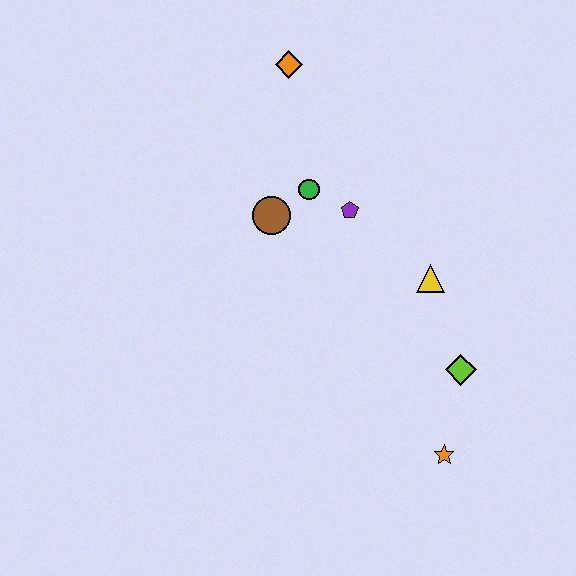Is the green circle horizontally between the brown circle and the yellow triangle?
Yes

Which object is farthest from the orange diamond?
The orange star is farthest from the orange diamond.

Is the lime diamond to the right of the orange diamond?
Yes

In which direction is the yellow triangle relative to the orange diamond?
The yellow triangle is below the orange diamond.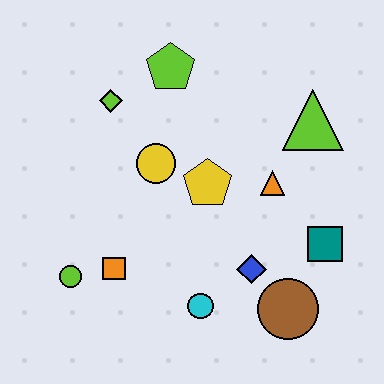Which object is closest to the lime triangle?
The orange triangle is closest to the lime triangle.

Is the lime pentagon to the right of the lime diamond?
Yes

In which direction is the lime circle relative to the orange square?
The lime circle is to the left of the orange square.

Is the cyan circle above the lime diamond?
No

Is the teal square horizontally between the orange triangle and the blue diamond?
No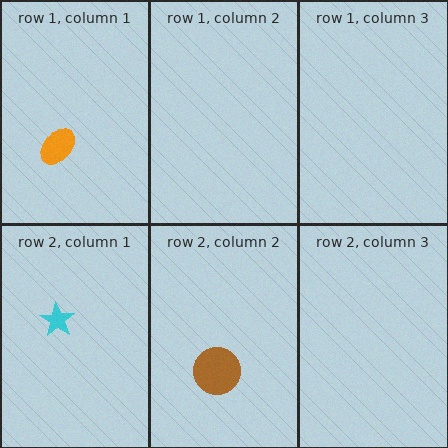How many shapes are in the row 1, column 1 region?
1.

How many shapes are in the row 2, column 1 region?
1.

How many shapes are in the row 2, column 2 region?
1.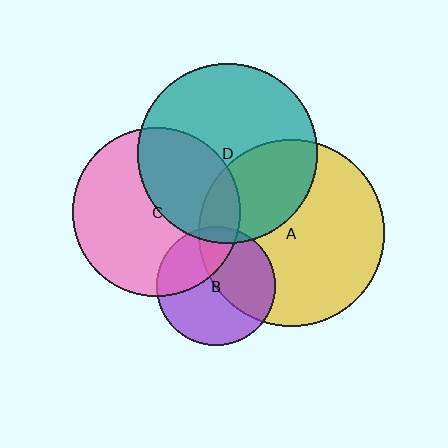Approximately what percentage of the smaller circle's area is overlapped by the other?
Approximately 5%.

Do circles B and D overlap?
Yes.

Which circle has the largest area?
Circle A (yellow).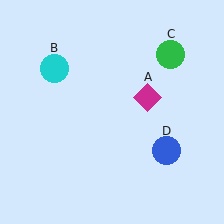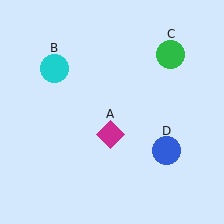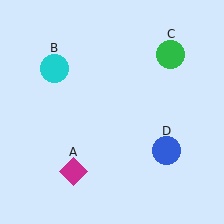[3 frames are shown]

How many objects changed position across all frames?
1 object changed position: magenta diamond (object A).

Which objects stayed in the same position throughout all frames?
Cyan circle (object B) and green circle (object C) and blue circle (object D) remained stationary.